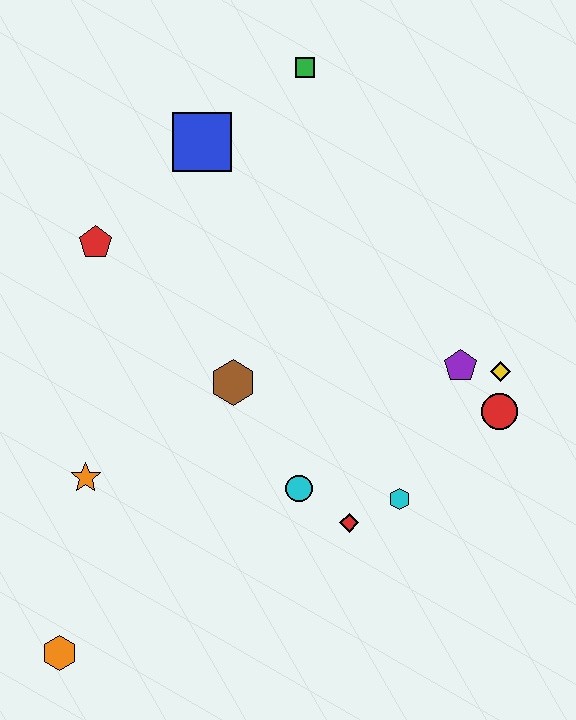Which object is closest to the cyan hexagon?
The red diamond is closest to the cyan hexagon.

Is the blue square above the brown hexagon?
Yes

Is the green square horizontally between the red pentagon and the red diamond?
Yes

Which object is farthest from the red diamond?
The green square is farthest from the red diamond.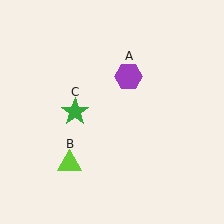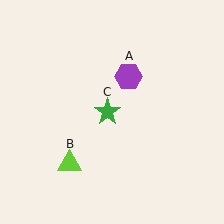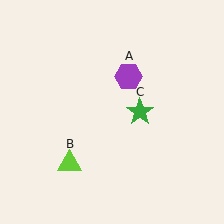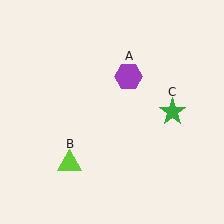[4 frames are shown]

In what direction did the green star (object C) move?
The green star (object C) moved right.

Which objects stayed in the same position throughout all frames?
Purple hexagon (object A) and lime triangle (object B) remained stationary.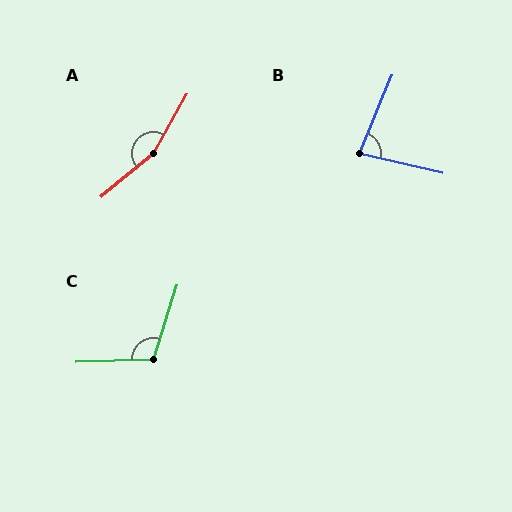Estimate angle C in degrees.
Approximately 110 degrees.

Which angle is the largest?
A, at approximately 159 degrees.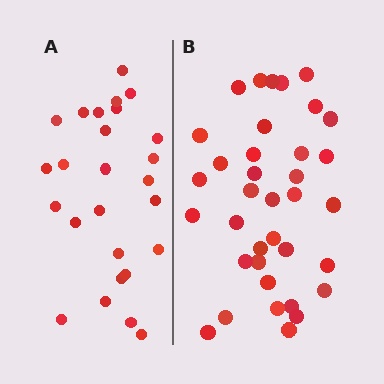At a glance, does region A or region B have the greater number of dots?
Region B (the right region) has more dots.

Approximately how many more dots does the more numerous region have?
Region B has roughly 10 or so more dots than region A.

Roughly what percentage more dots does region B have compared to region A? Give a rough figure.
About 40% more.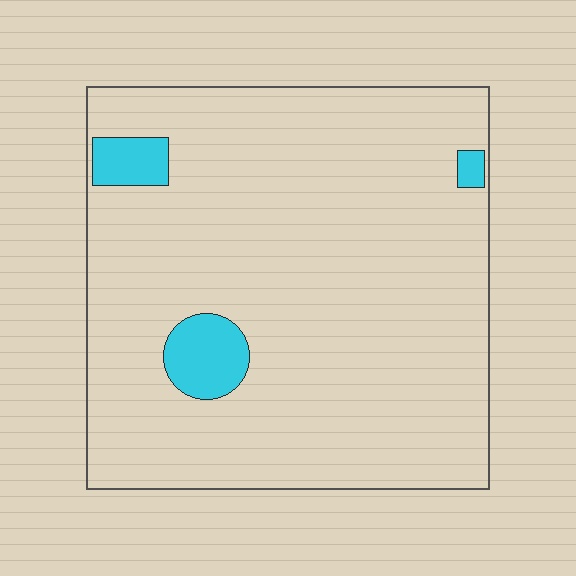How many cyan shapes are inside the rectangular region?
3.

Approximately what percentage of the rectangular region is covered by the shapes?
Approximately 5%.